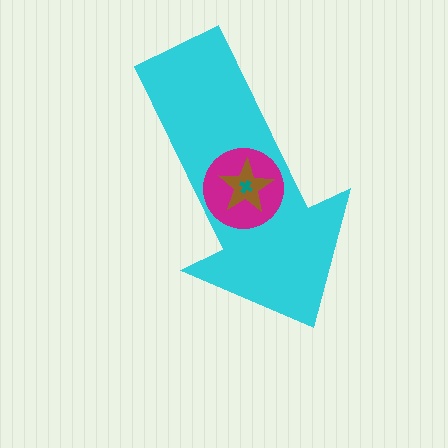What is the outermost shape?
The cyan arrow.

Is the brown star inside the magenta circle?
Yes.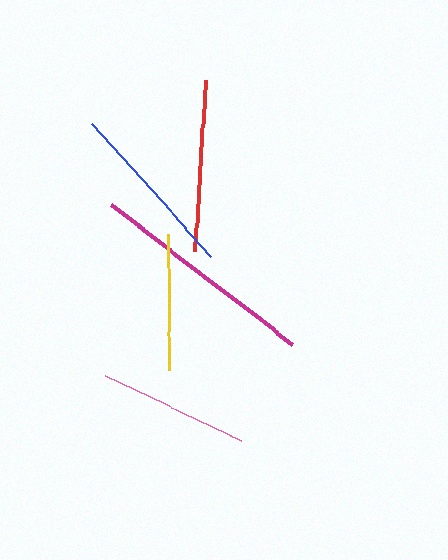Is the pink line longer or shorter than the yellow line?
The pink line is longer than the yellow line.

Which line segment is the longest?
The magenta line is the longest at approximately 229 pixels.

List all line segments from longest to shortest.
From longest to shortest: magenta, blue, red, pink, yellow.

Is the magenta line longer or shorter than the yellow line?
The magenta line is longer than the yellow line.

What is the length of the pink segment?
The pink segment is approximately 151 pixels long.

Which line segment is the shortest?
The yellow line is the shortest at approximately 136 pixels.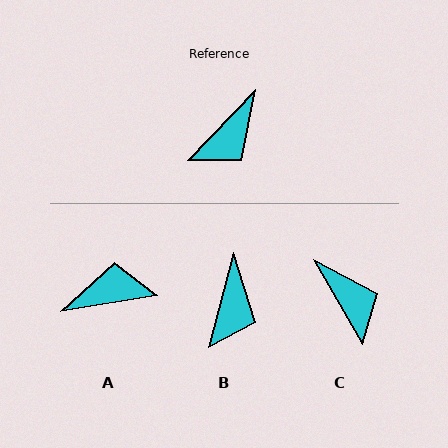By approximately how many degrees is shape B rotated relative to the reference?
Approximately 29 degrees counter-clockwise.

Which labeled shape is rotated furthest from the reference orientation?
A, about 143 degrees away.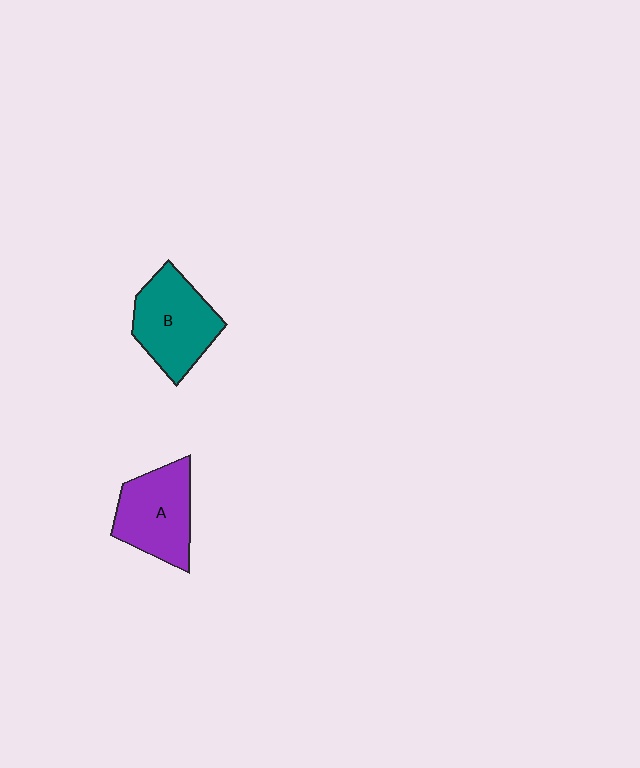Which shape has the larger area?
Shape B (teal).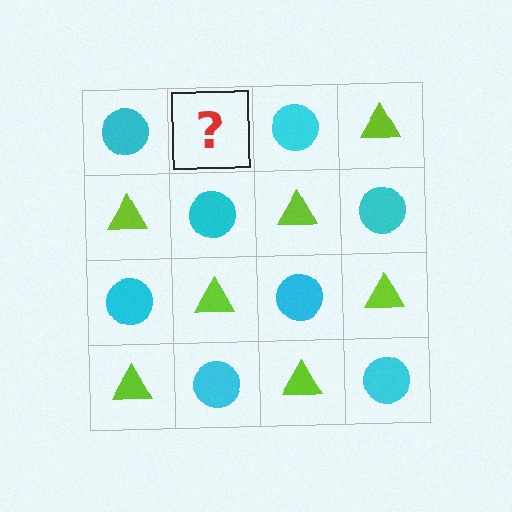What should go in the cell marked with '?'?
The missing cell should contain a lime triangle.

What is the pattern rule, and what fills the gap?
The rule is that it alternates cyan circle and lime triangle in a checkerboard pattern. The gap should be filled with a lime triangle.